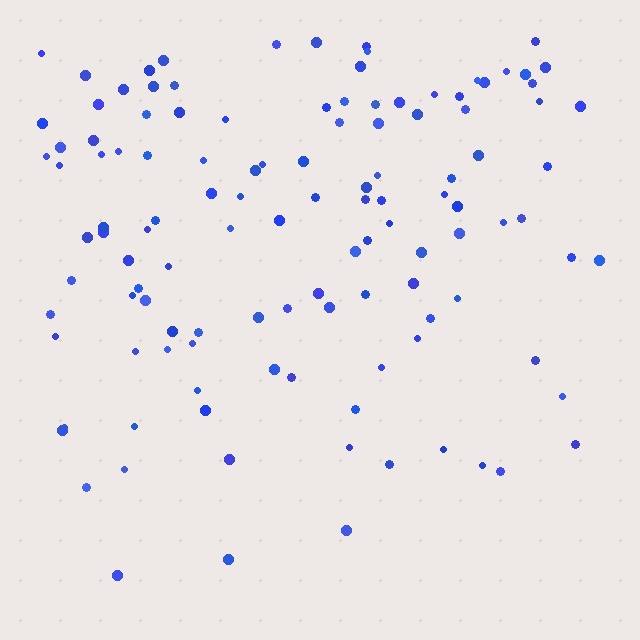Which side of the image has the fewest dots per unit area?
The bottom.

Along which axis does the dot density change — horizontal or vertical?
Vertical.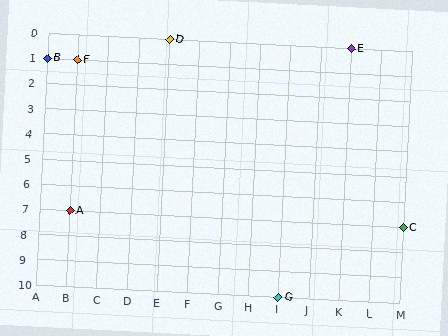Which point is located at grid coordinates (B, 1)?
Point F is at (B, 1).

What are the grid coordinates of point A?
Point A is at grid coordinates (B, 7).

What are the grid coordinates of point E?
Point E is at grid coordinates (K, 0).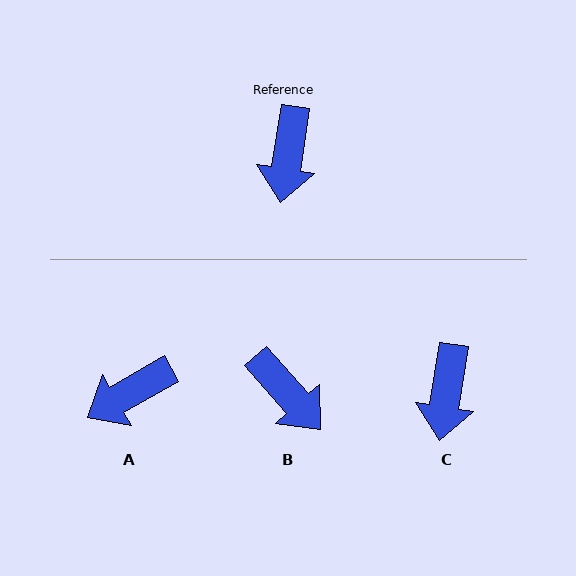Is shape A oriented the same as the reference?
No, it is off by about 51 degrees.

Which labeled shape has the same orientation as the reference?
C.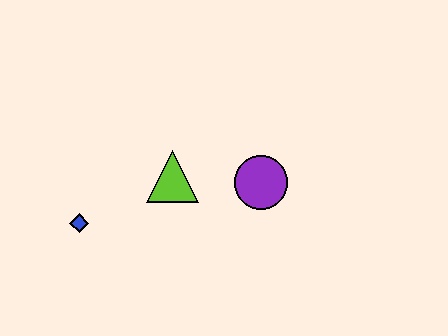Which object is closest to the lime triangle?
The purple circle is closest to the lime triangle.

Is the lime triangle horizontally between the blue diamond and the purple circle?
Yes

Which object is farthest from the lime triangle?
The blue diamond is farthest from the lime triangle.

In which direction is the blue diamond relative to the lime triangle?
The blue diamond is to the left of the lime triangle.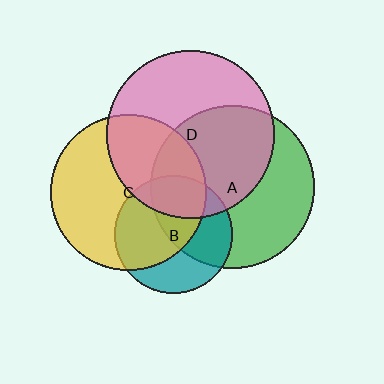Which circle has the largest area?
Circle D (pink).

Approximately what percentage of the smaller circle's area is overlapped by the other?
Approximately 60%.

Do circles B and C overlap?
Yes.